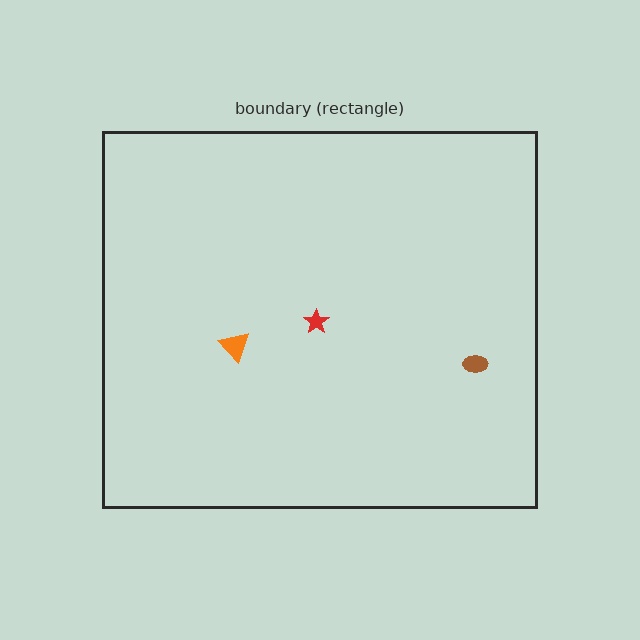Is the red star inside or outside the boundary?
Inside.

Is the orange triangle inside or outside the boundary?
Inside.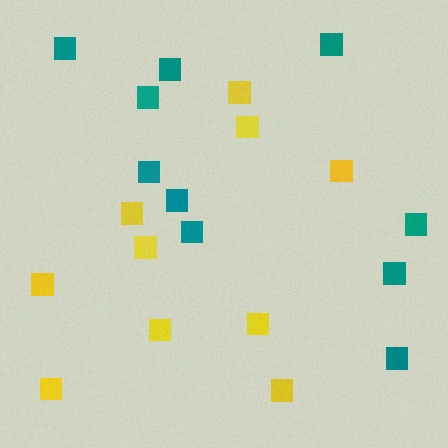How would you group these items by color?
There are 2 groups: one group of teal squares (10) and one group of yellow squares (10).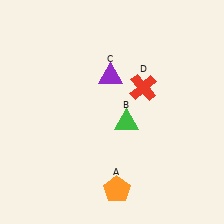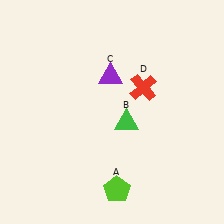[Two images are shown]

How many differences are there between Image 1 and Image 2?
There is 1 difference between the two images.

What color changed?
The pentagon (A) changed from orange in Image 1 to lime in Image 2.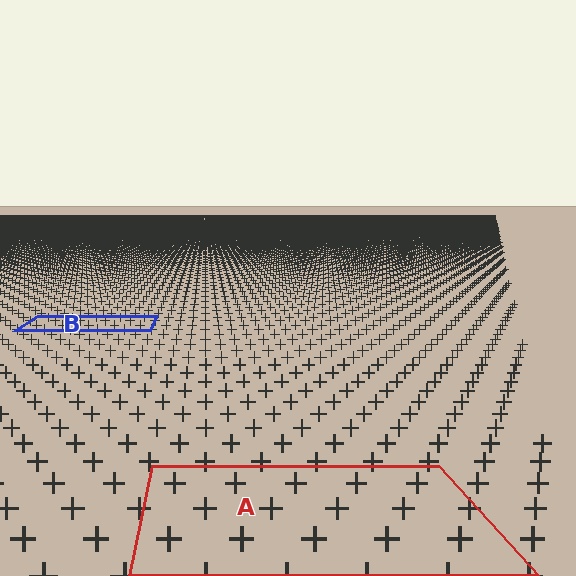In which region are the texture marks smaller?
The texture marks are smaller in region B, because it is farther away.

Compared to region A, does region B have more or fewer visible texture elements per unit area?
Region B has more texture elements per unit area — they are packed more densely because it is farther away.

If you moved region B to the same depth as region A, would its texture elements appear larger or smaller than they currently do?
They would appear larger. At a closer depth, the same texture elements are projected at a bigger on-screen size.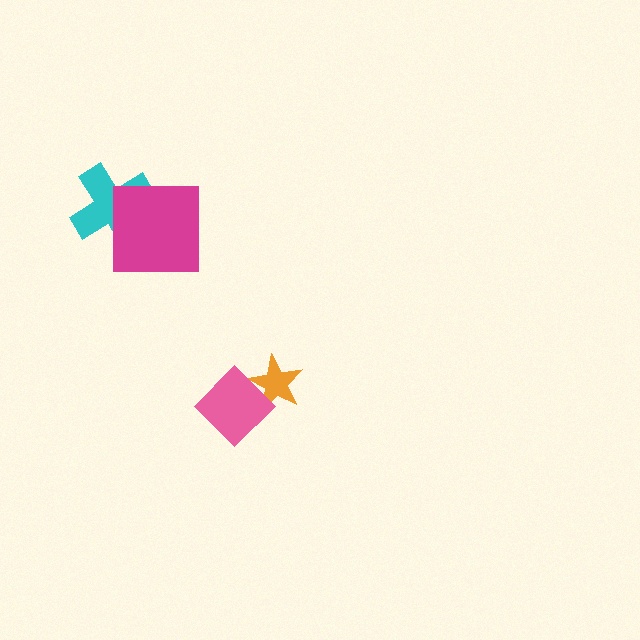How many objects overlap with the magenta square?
1 object overlaps with the magenta square.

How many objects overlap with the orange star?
1 object overlaps with the orange star.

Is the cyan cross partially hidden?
Yes, it is partially covered by another shape.